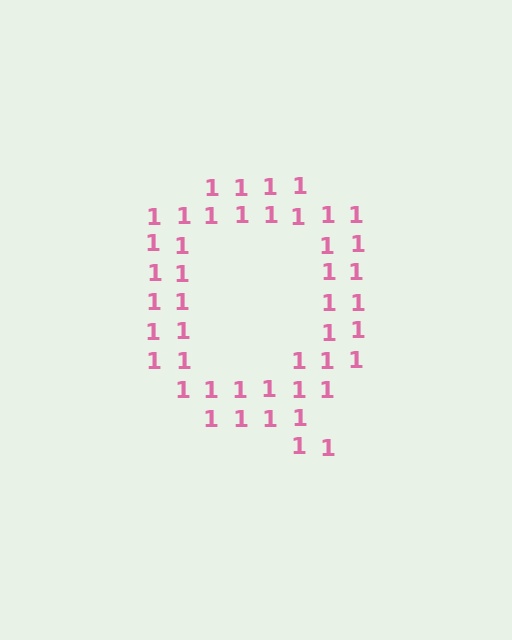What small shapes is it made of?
It is made of small digit 1's.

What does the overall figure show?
The overall figure shows the letter Q.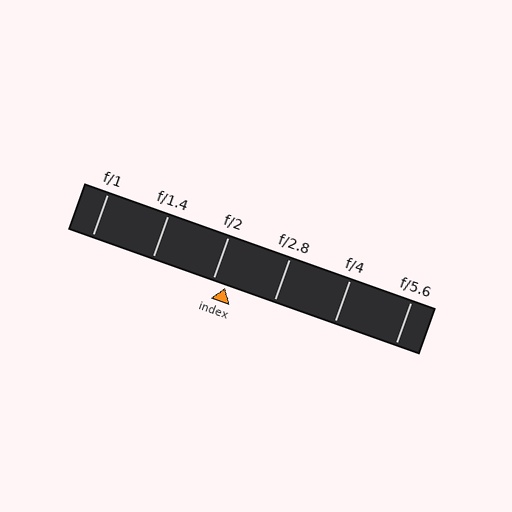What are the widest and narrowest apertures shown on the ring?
The widest aperture shown is f/1 and the narrowest is f/5.6.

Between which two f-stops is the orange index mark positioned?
The index mark is between f/2 and f/2.8.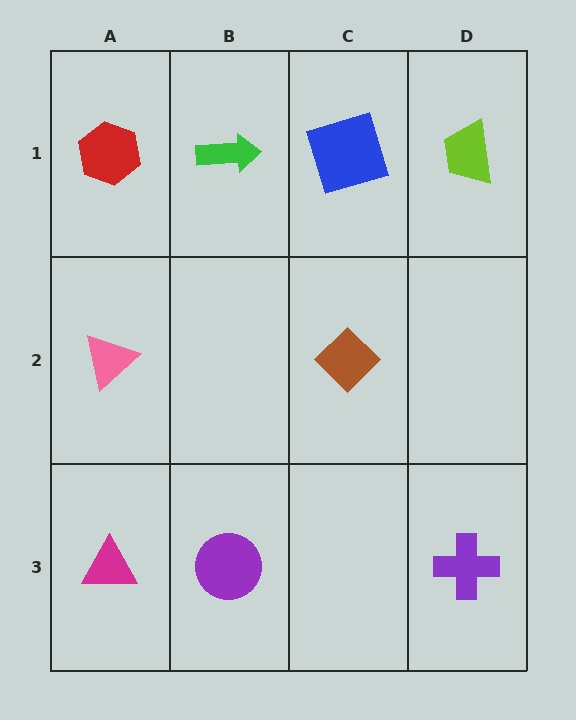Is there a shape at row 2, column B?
No, that cell is empty.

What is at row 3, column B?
A purple circle.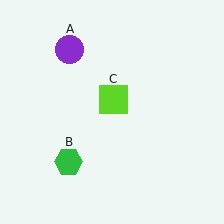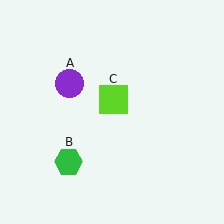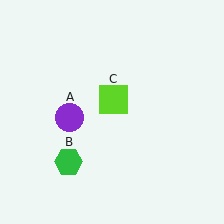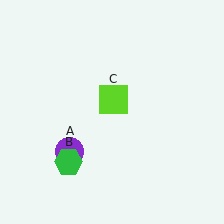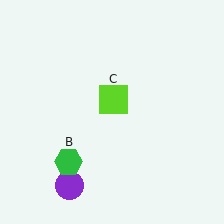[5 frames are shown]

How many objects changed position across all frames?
1 object changed position: purple circle (object A).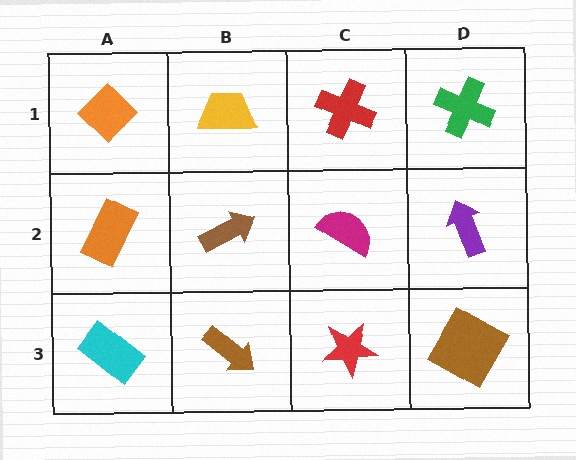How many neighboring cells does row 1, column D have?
2.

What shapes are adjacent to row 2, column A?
An orange diamond (row 1, column A), a cyan rectangle (row 3, column A), a brown arrow (row 2, column B).